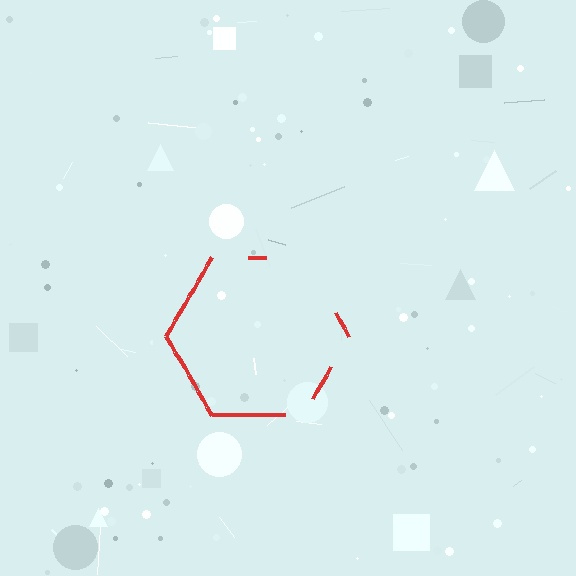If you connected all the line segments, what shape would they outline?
They would outline a hexagon.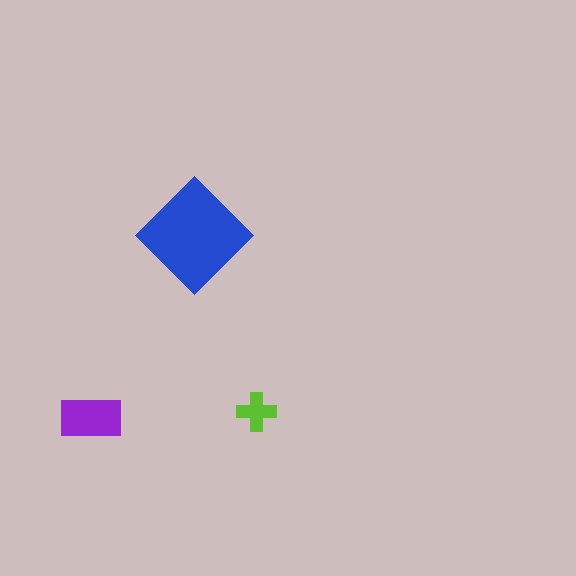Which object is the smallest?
The lime cross.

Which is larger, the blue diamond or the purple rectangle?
The blue diamond.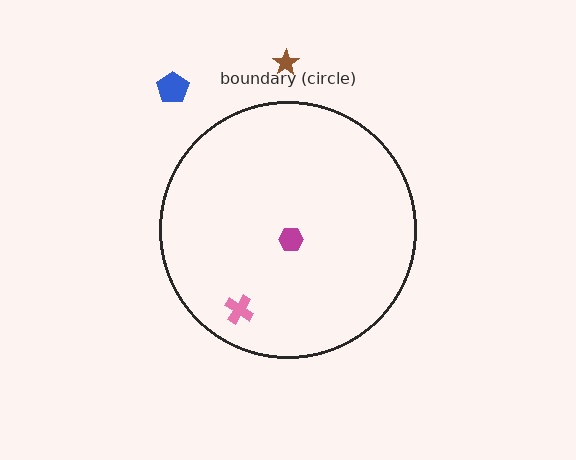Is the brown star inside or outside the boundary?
Outside.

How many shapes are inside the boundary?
2 inside, 2 outside.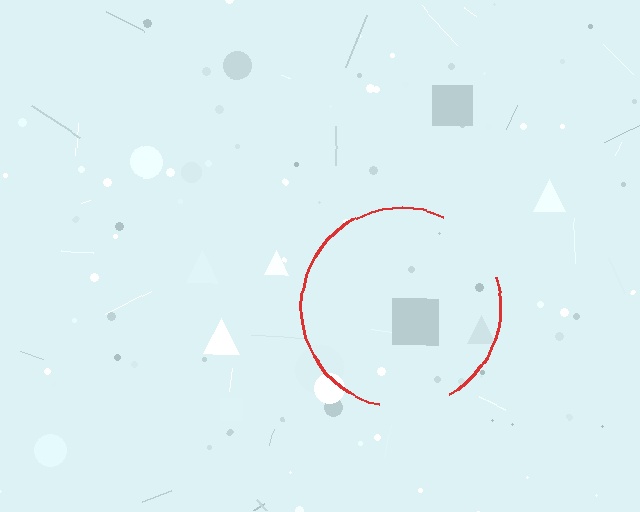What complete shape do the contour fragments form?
The contour fragments form a circle.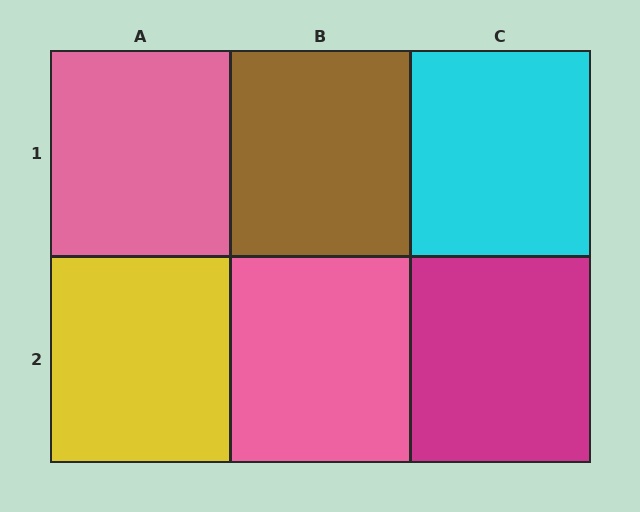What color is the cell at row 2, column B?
Pink.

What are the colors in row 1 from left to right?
Pink, brown, cyan.